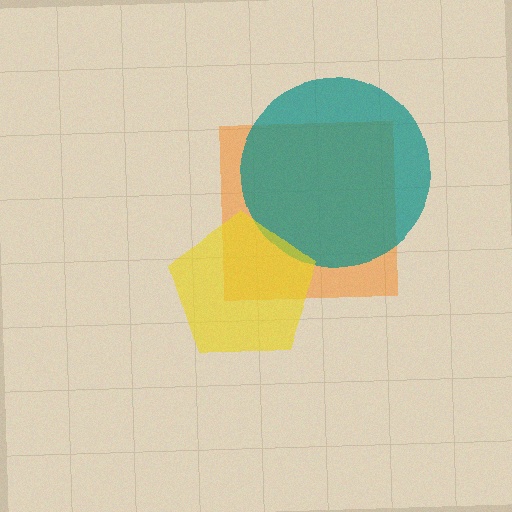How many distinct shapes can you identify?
There are 3 distinct shapes: an orange square, a teal circle, a yellow pentagon.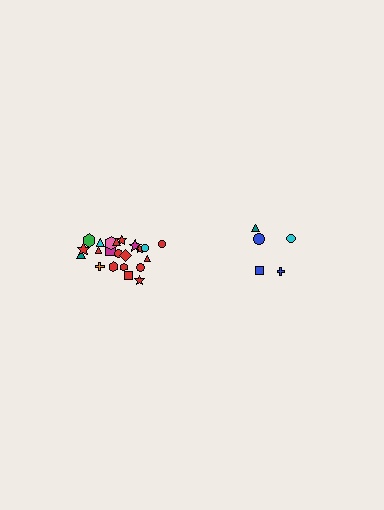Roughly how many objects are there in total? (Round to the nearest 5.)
Roughly 25 objects in total.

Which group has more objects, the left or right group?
The left group.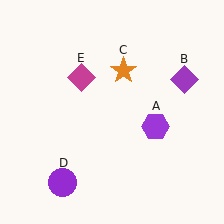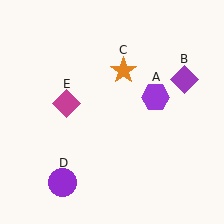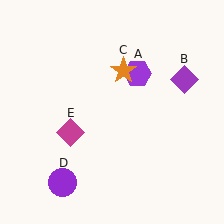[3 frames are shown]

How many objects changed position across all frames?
2 objects changed position: purple hexagon (object A), magenta diamond (object E).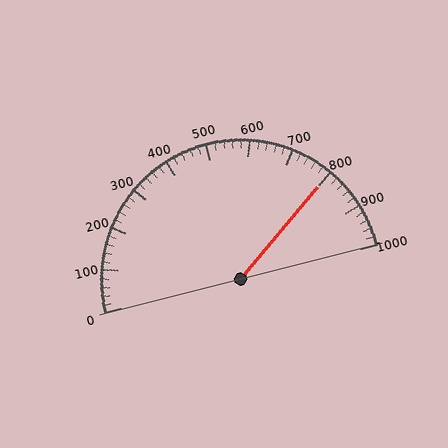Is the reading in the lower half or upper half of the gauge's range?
The reading is in the upper half of the range (0 to 1000).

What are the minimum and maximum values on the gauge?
The gauge ranges from 0 to 1000.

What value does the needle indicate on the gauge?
The needle indicates approximately 800.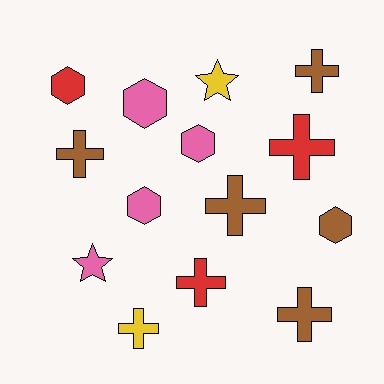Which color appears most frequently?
Brown, with 5 objects.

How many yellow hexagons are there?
There are no yellow hexagons.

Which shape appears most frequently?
Cross, with 7 objects.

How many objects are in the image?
There are 14 objects.